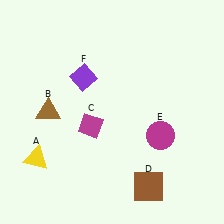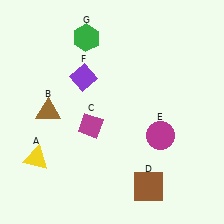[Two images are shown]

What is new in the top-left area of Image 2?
A green hexagon (G) was added in the top-left area of Image 2.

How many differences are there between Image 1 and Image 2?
There is 1 difference between the two images.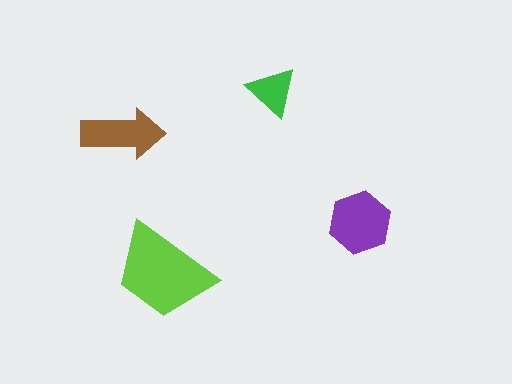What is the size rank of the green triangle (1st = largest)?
4th.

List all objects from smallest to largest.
The green triangle, the brown arrow, the purple hexagon, the lime trapezoid.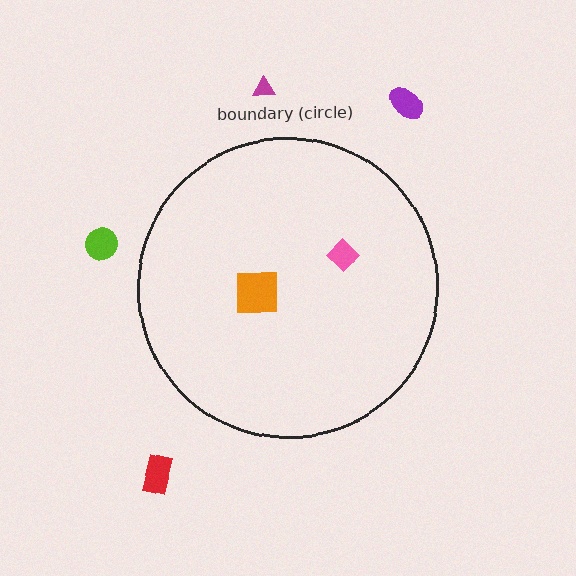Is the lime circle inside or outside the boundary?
Outside.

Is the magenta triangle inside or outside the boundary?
Outside.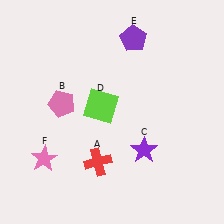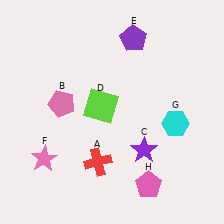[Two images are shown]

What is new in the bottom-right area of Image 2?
A cyan hexagon (G) was added in the bottom-right area of Image 2.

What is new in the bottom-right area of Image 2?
A pink pentagon (H) was added in the bottom-right area of Image 2.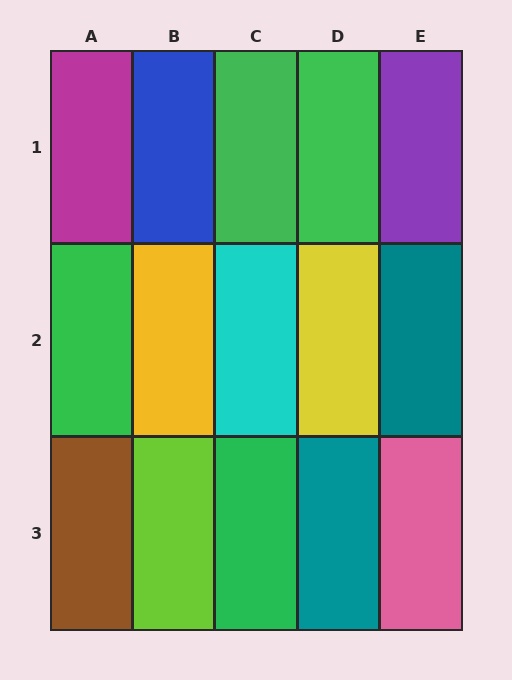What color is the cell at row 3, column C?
Green.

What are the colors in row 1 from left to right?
Magenta, blue, green, green, purple.